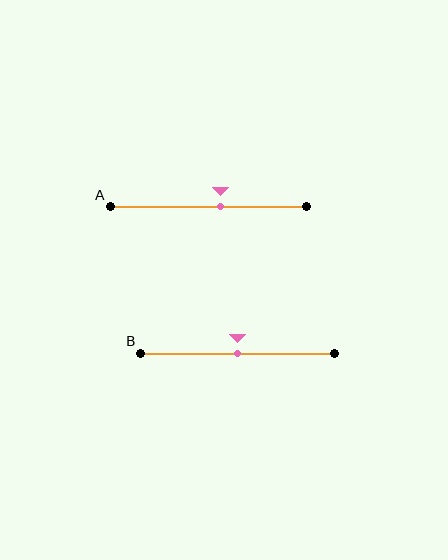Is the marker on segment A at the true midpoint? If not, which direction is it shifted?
No, the marker on segment A is shifted to the right by about 6% of the segment length.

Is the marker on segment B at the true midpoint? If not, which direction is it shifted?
Yes, the marker on segment B is at the true midpoint.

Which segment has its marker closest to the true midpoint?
Segment B has its marker closest to the true midpoint.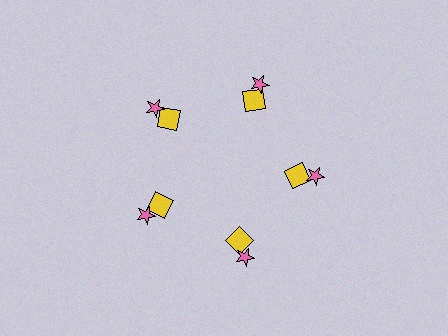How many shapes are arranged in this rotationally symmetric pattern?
There are 10 shapes, arranged in 5 groups of 2.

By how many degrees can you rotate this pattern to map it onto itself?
The pattern maps onto itself every 72 degrees of rotation.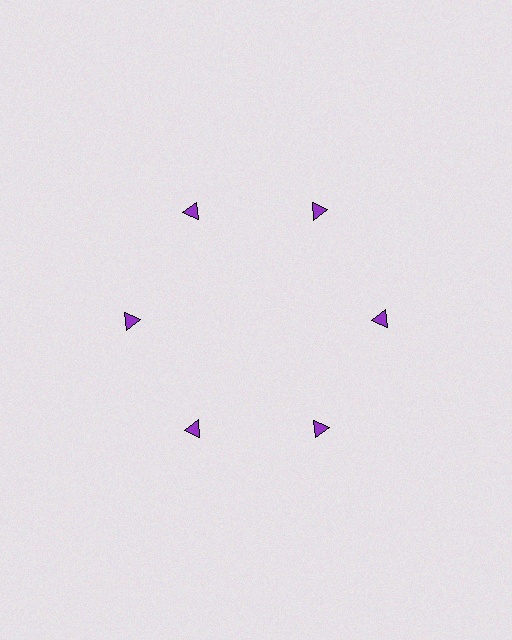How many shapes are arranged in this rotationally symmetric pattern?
There are 6 shapes, arranged in 6 groups of 1.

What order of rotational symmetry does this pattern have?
This pattern has 6-fold rotational symmetry.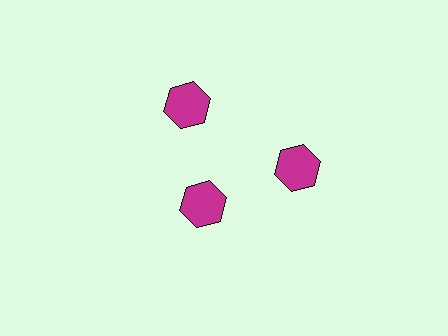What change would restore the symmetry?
The symmetry would be restored by moving it outward, back onto the ring so that all 3 hexagons sit at equal angles and equal distance from the center.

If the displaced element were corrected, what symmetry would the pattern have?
It would have 3-fold rotational symmetry — the pattern would map onto itself every 120 degrees.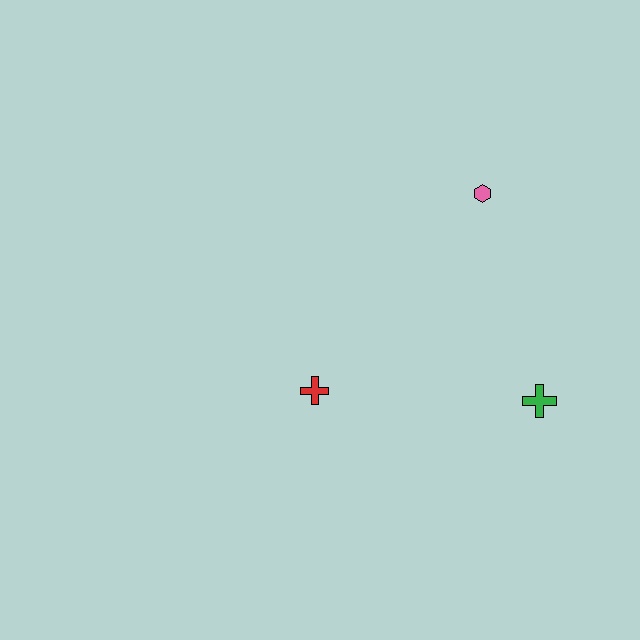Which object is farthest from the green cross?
The red cross is farthest from the green cross.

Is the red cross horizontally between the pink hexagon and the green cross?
No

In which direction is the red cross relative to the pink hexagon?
The red cross is below the pink hexagon.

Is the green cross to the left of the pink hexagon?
No